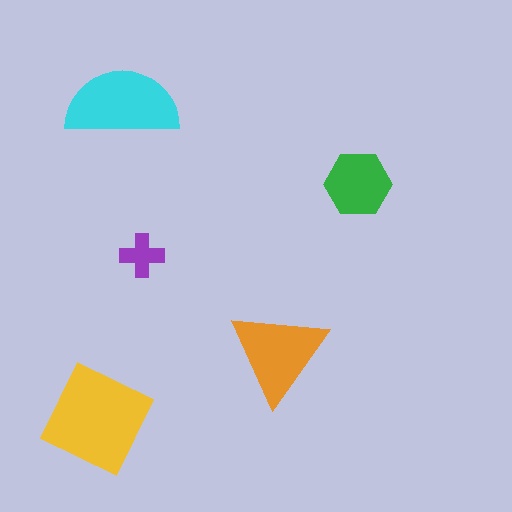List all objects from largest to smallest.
The yellow square, the cyan semicircle, the orange triangle, the green hexagon, the purple cross.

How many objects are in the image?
There are 5 objects in the image.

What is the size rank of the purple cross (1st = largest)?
5th.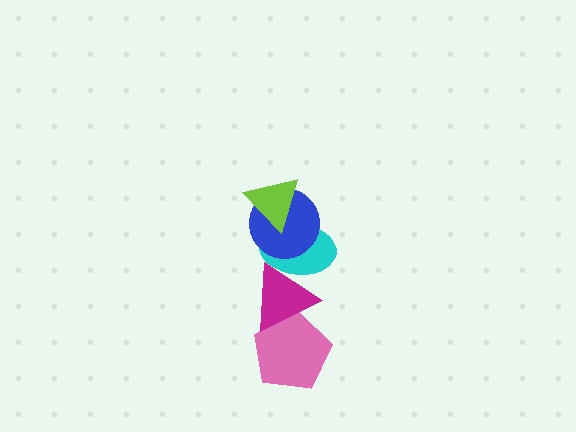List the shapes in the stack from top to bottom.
From top to bottom: the lime triangle, the blue circle, the cyan ellipse, the magenta triangle, the pink pentagon.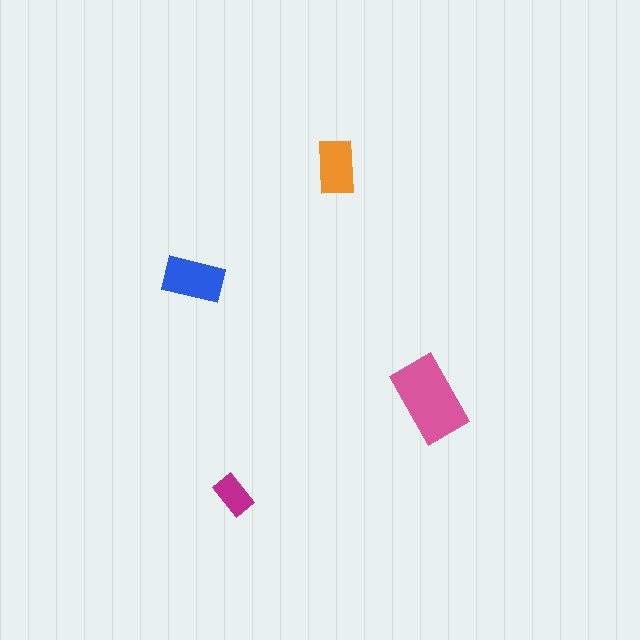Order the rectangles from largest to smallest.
the pink one, the blue one, the orange one, the magenta one.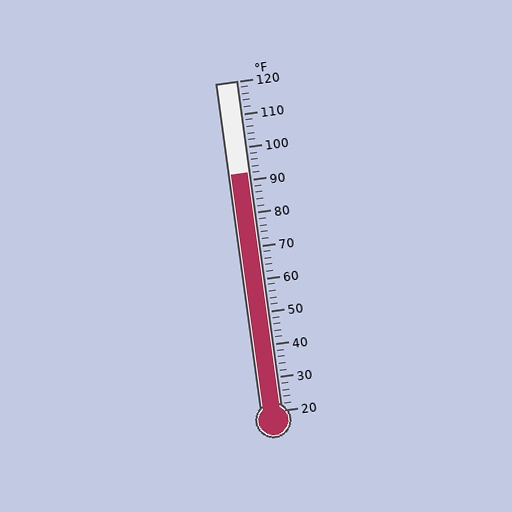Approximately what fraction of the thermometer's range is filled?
The thermometer is filled to approximately 70% of its range.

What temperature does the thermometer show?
The thermometer shows approximately 92°F.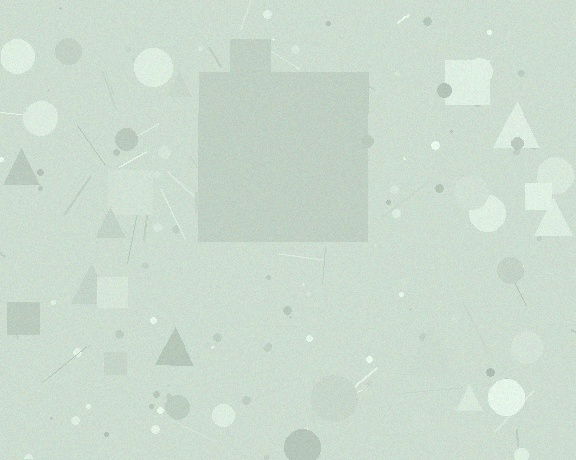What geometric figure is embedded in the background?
A square is embedded in the background.